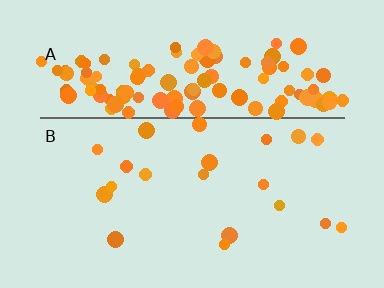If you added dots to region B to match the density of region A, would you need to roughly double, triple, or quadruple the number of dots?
Approximately quadruple.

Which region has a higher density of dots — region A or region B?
A (the top).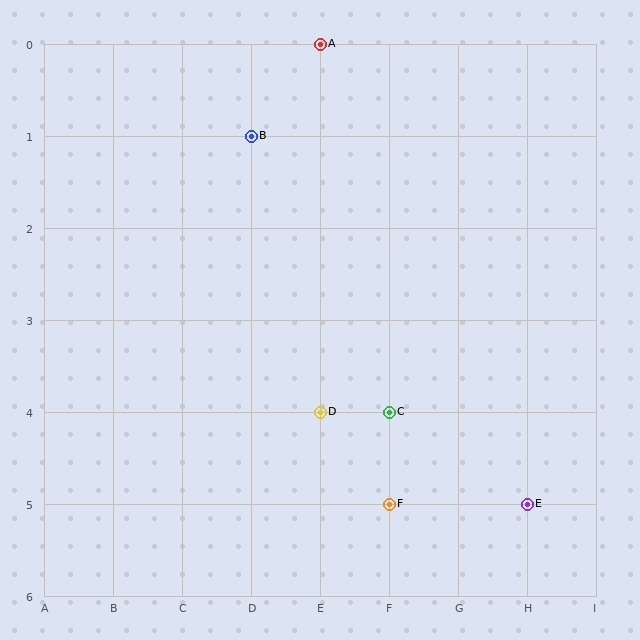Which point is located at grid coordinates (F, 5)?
Point F is at (F, 5).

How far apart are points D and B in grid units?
Points D and B are 1 column and 3 rows apart (about 3.2 grid units diagonally).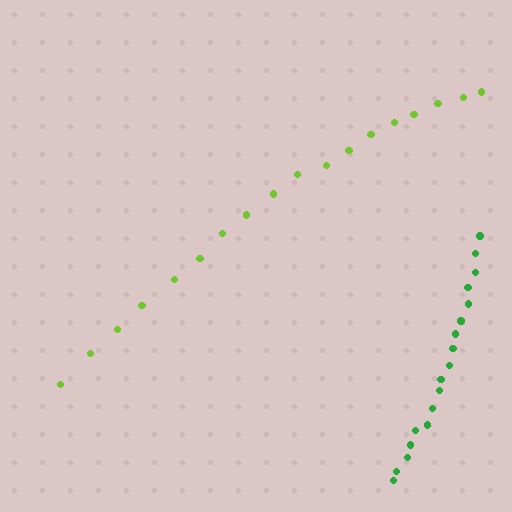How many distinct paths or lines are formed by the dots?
There are 2 distinct paths.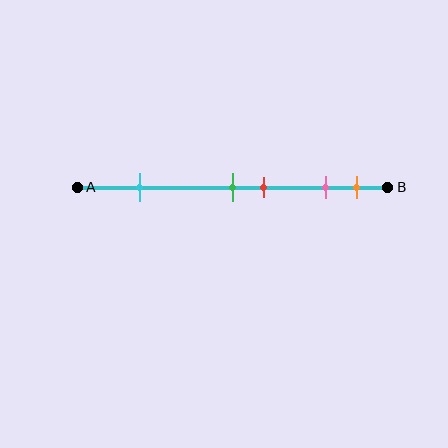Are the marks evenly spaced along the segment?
No, the marks are not evenly spaced.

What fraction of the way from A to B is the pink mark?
The pink mark is approximately 80% (0.8) of the way from A to B.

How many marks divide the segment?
There are 5 marks dividing the segment.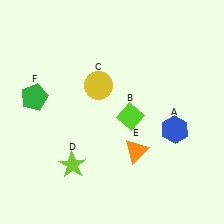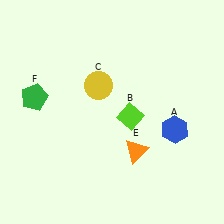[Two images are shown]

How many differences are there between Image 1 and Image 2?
There is 1 difference between the two images.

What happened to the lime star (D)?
The lime star (D) was removed in Image 2. It was in the bottom-left area of Image 1.